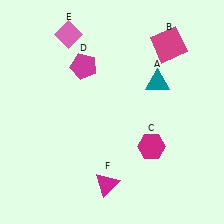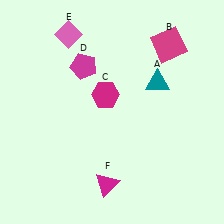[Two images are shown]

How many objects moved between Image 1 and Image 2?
1 object moved between the two images.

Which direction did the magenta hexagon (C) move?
The magenta hexagon (C) moved up.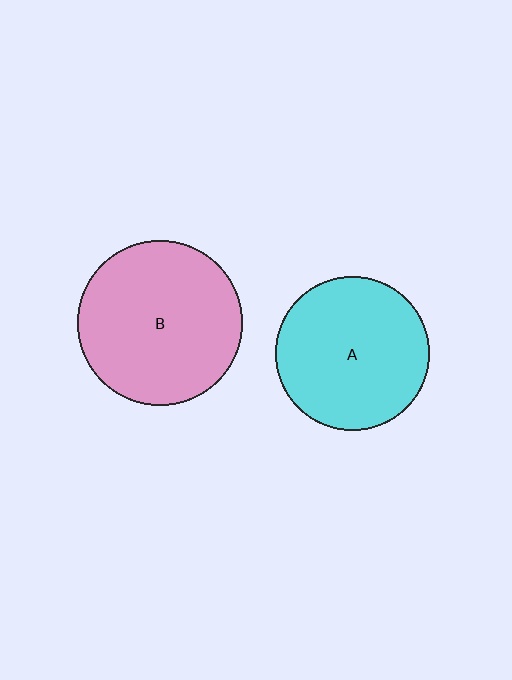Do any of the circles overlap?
No, none of the circles overlap.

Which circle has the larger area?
Circle B (pink).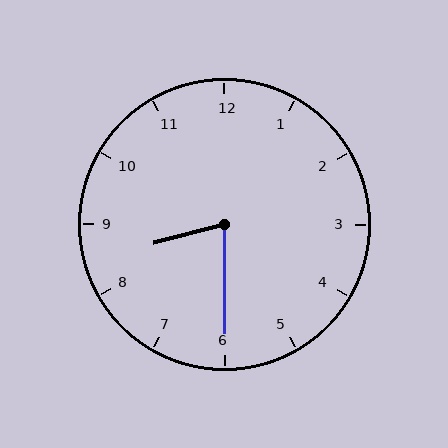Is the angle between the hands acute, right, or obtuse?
It is acute.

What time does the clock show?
8:30.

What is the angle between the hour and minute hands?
Approximately 75 degrees.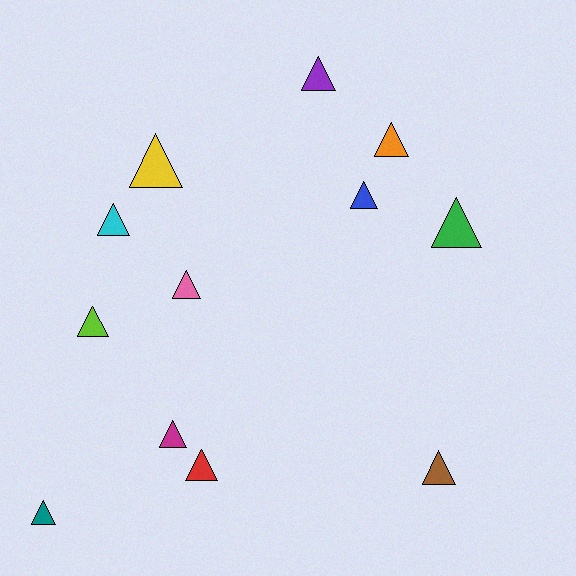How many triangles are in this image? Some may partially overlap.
There are 12 triangles.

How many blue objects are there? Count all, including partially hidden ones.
There is 1 blue object.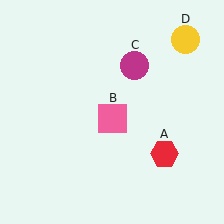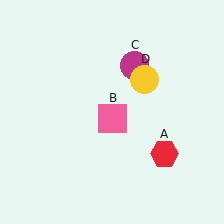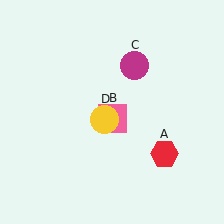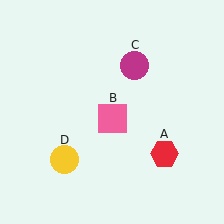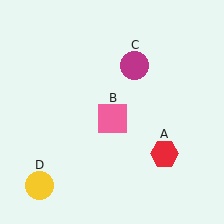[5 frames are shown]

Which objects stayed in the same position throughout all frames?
Red hexagon (object A) and pink square (object B) and magenta circle (object C) remained stationary.